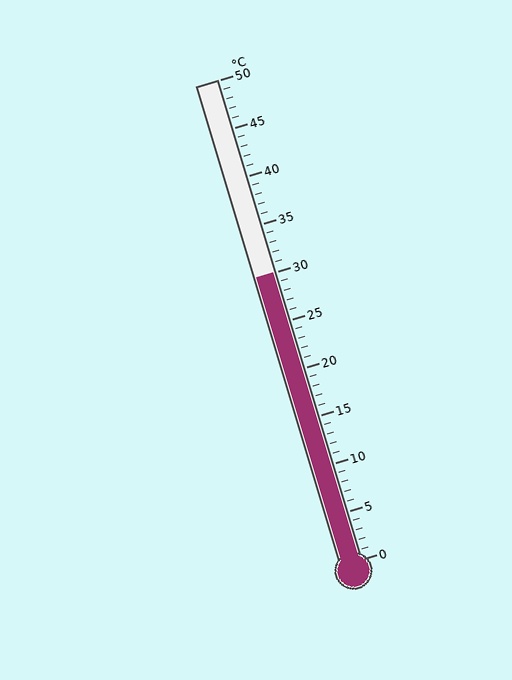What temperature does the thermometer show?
The thermometer shows approximately 30°C.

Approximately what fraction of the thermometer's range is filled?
The thermometer is filled to approximately 60% of its range.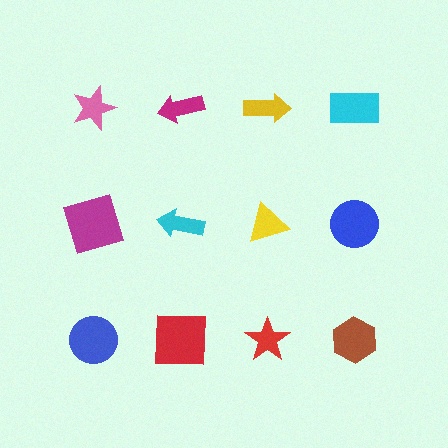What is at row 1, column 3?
A yellow arrow.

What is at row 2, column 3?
A yellow triangle.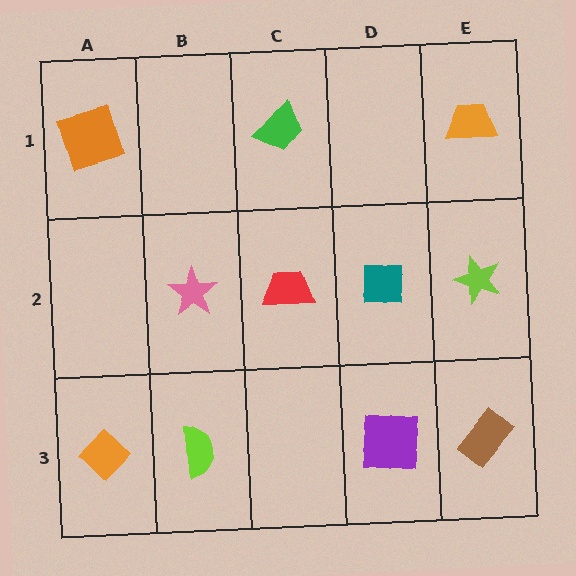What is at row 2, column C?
A red trapezoid.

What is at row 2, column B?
A pink star.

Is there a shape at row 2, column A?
No, that cell is empty.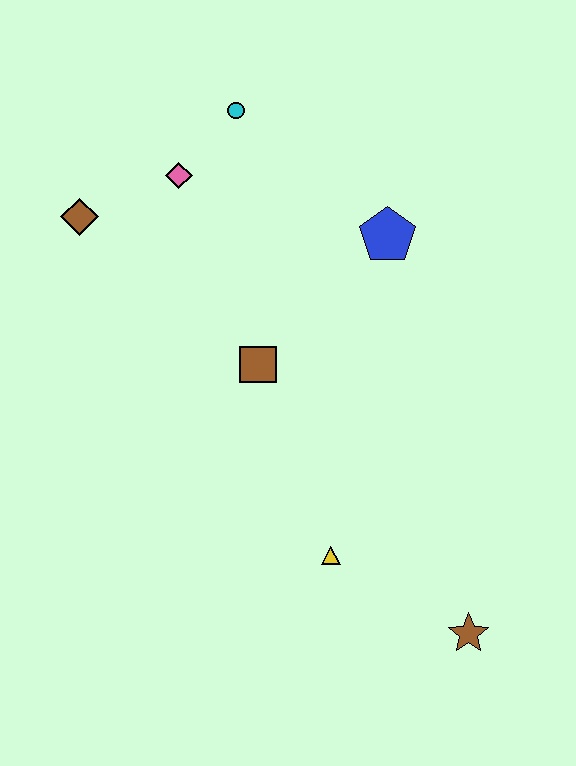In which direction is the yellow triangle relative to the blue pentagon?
The yellow triangle is below the blue pentagon.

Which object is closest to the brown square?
The blue pentagon is closest to the brown square.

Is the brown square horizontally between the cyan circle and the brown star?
Yes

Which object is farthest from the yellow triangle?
The cyan circle is farthest from the yellow triangle.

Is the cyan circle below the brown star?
No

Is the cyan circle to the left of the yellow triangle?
Yes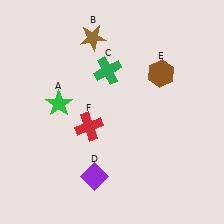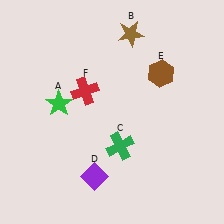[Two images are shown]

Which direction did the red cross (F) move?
The red cross (F) moved up.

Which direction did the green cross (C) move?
The green cross (C) moved down.